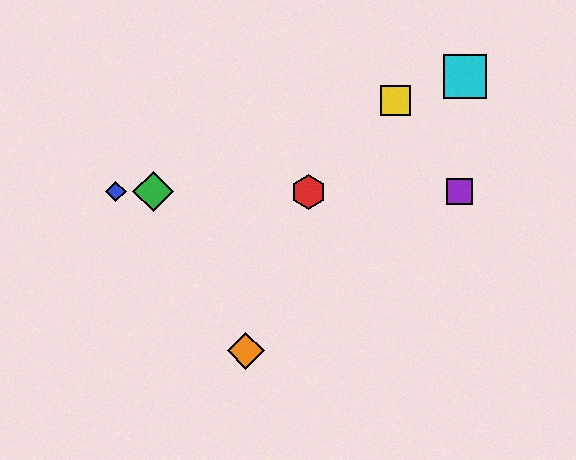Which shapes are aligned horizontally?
The red hexagon, the blue diamond, the green diamond, the purple square are aligned horizontally.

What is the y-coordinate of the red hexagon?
The red hexagon is at y≈192.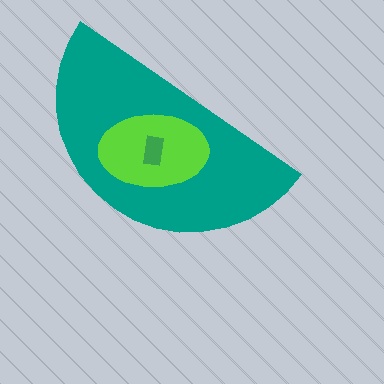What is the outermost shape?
The teal semicircle.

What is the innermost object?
The green rectangle.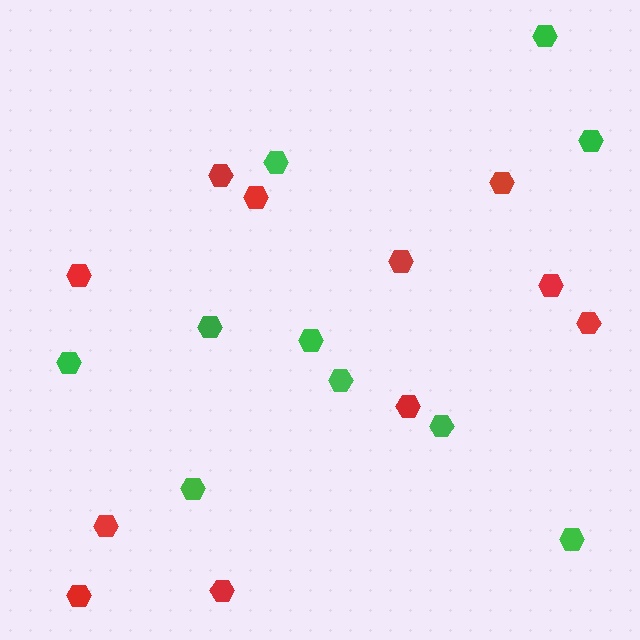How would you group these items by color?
There are 2 groups: one group of green hexagons (10) and one group of red hexagons (11).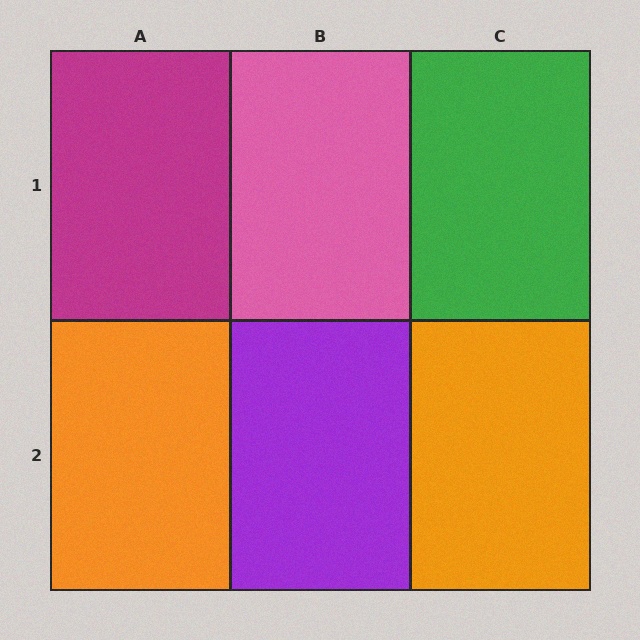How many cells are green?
1 cell is green.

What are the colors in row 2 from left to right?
Orange, purple, orange.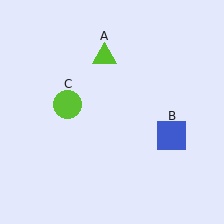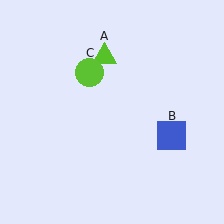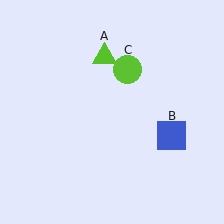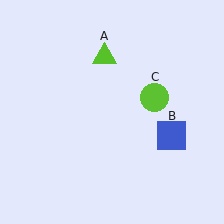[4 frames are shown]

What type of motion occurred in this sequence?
The lime circle (object C) rotated clockwise around the center of the scene.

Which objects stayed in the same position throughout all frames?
Lime triangle (object A) and blue square (object B) remained stationary.